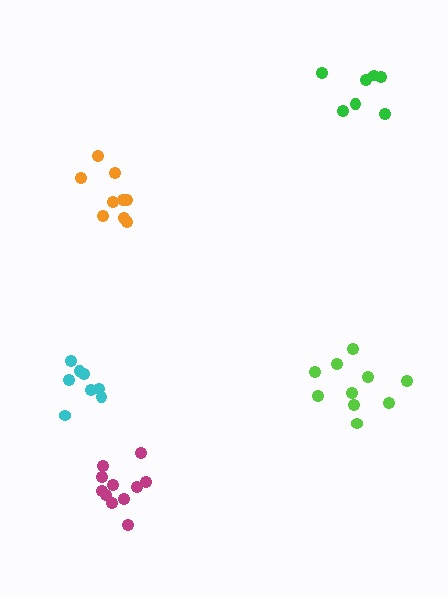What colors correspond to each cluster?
The clusters are colored: lime, magenta, orange, green, cyan.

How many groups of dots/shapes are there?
There are 5 groups.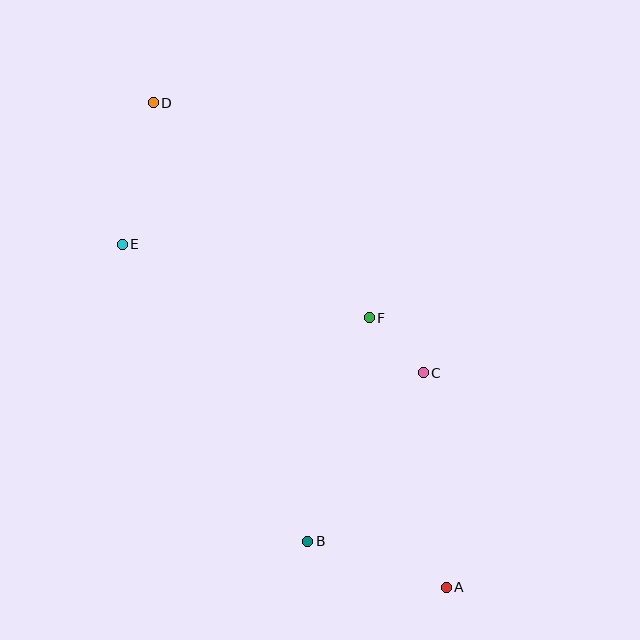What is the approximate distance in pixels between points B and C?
The distance between B and C is approximately 204 pixels.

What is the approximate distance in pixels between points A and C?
The distance between A and C is approximately 216 pixels.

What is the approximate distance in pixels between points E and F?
The distance between E and F is approximately 257 pixels.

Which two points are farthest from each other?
Points A and D are farthest from each other.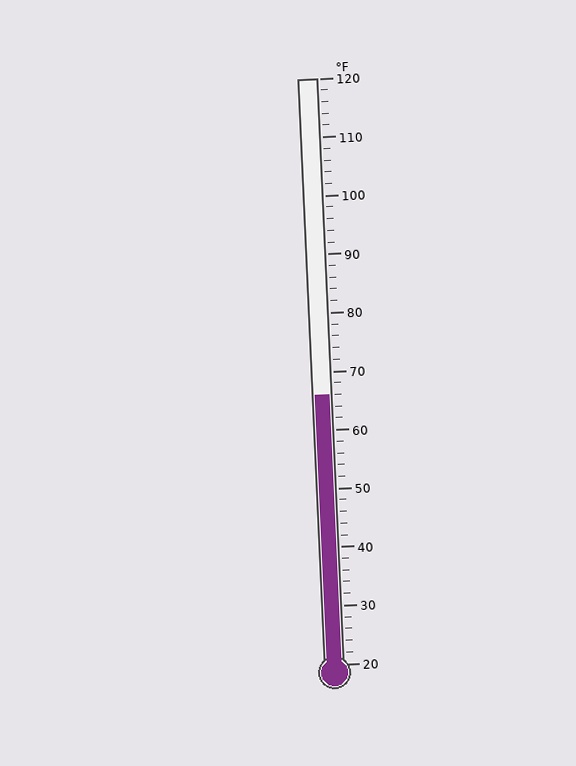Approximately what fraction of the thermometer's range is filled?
The thermometer is filled to approximately 45% of its range.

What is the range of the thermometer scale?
The thermometer scale ranges from 20°F to 120°F.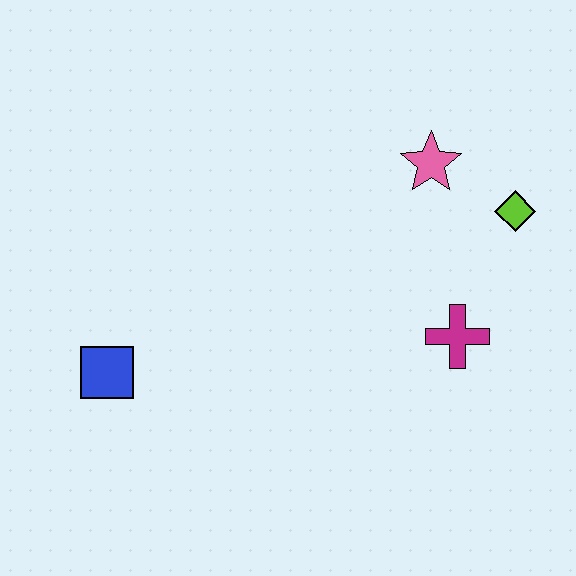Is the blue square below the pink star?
Yes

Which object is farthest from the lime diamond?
The blue square is farthest from the lime diamond.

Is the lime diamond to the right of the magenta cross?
Yes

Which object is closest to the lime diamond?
The pink star is closest to the lime diamond.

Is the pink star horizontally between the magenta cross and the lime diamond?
No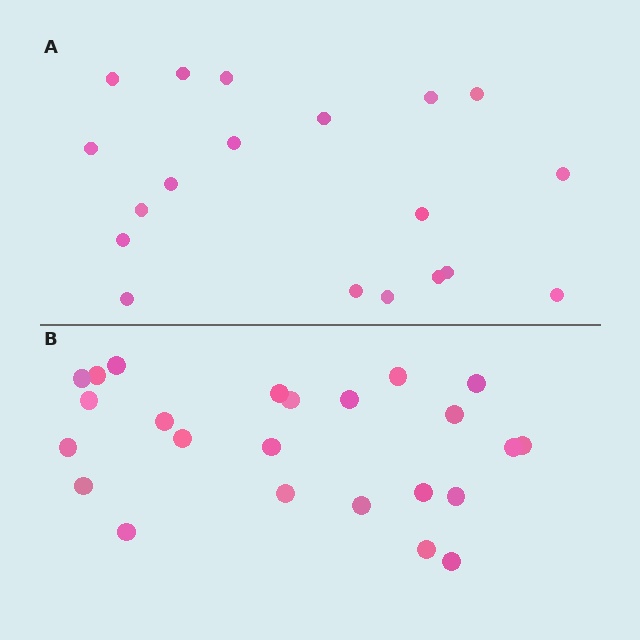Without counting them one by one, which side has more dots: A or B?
Region B (the bottom region) has more dots.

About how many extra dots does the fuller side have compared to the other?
Region B has about 5 more dots than region A.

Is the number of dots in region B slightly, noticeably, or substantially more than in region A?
Region B has noticeably more, but not dramatically so. The ratio is roughly 1.3 to 1.